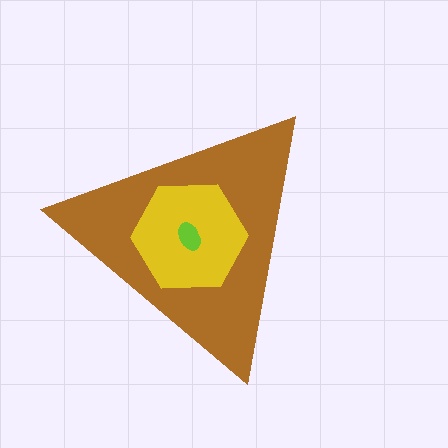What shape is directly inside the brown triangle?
The yellow hexagon.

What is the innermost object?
The lime ellipse.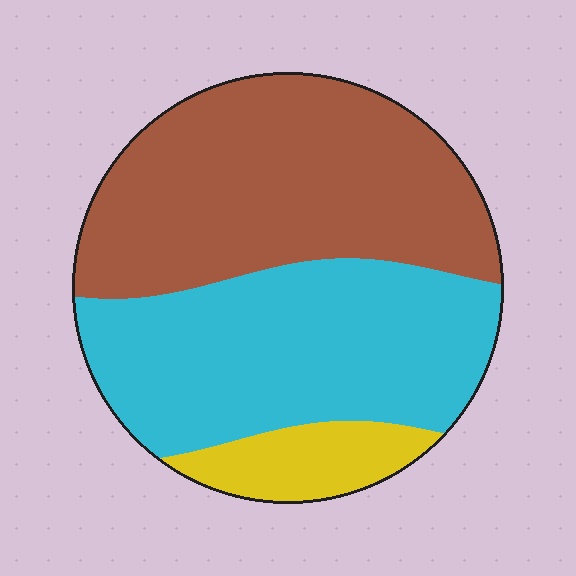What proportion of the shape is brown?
Brown takes up between a quarter and a half of the shape.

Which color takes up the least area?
Yellow, at roughly 10%.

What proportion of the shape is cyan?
Cyan covers roughly 45% of the shape.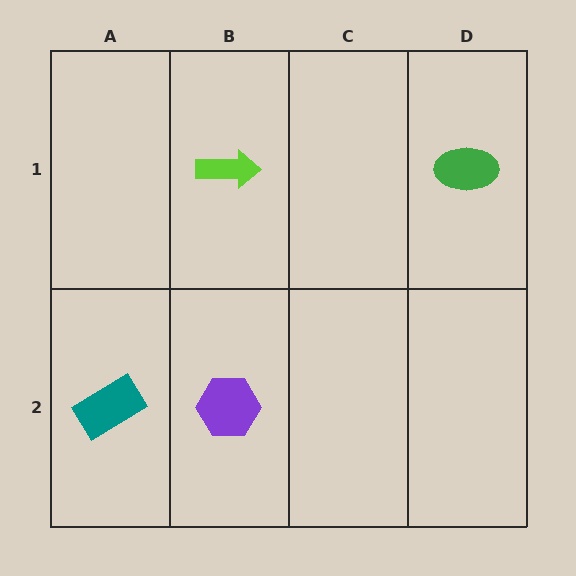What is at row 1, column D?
A green ellipse.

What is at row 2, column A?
A teal rectangle.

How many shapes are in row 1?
2 shapes.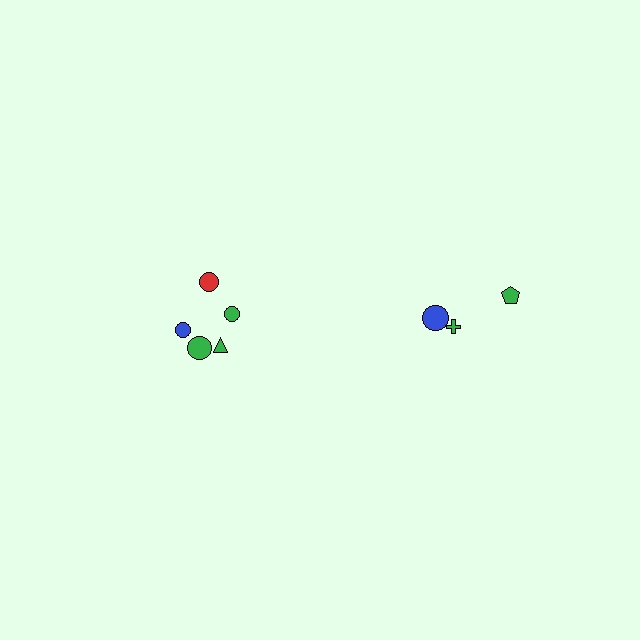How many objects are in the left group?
There are 5 objects.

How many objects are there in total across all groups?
There are 8 objects.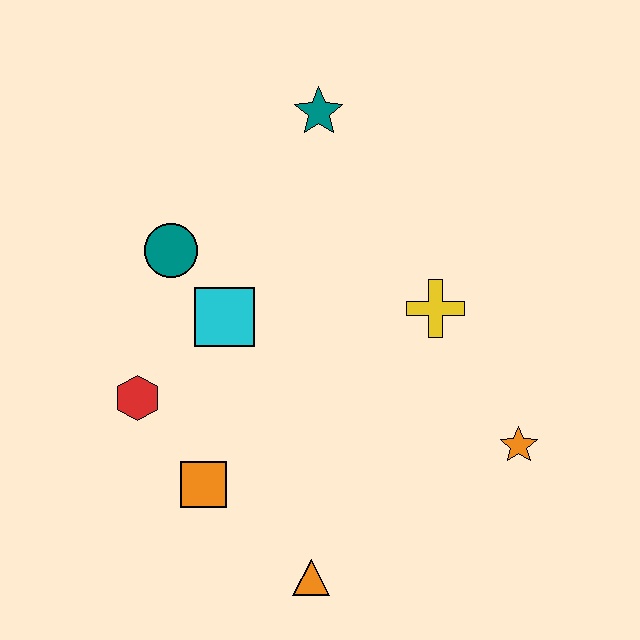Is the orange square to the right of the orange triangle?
No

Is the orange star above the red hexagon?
No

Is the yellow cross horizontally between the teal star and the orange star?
Yes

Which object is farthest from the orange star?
The teal circle is farthest from the orange star.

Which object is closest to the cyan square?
The teal circle is closest to the cyan square.